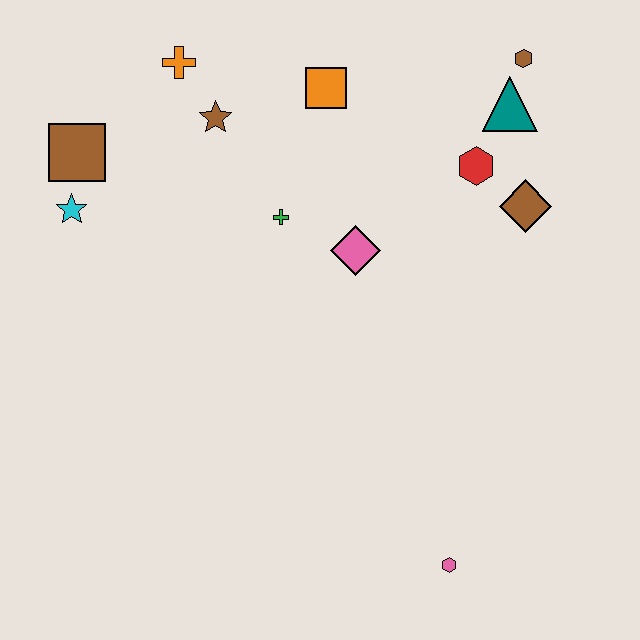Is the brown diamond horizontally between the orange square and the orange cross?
No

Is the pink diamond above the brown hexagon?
No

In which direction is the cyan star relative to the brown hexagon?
The cyan star is to the left of the brown hexagon.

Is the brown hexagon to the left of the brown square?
No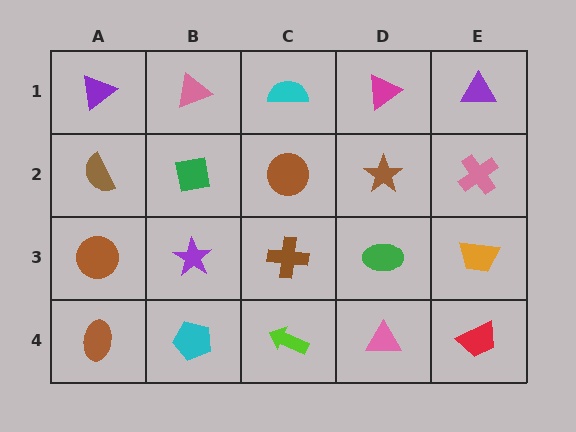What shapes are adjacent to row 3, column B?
A green square (row 2, column B), a cyan pentagon (row 4, column B), a brown circle (row 3, column A), a brown cross (row 3, column C).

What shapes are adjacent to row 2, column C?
A cyan semicircle (row 1, column C), a brown cross (row 3, column C), a green square (row 2, column B), a brown star (row 2, column D).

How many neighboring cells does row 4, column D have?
3.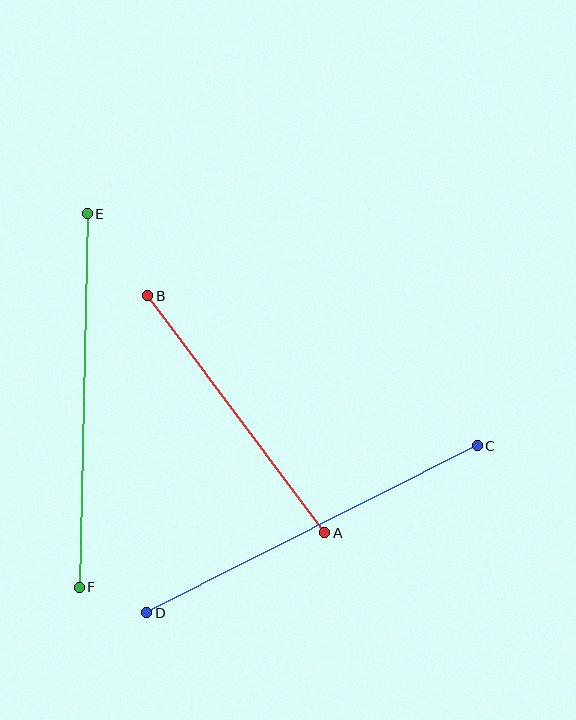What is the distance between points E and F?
The distance is approximately 373 pixels.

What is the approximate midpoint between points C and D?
The midpoint is at approximately (312, 529) pixels.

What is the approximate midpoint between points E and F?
The midpoint is at approximately (83, 401) pixels.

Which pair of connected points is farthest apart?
Points E and F are farthest apart.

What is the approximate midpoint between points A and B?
The midpoint is at approximately (236, 414) pixels.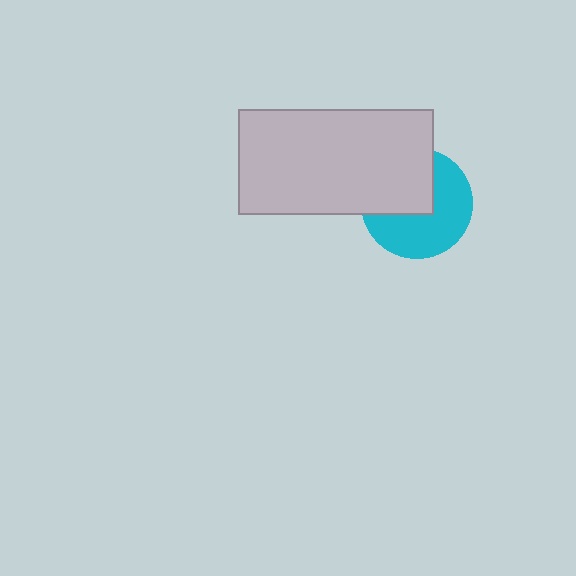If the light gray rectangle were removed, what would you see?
You would see the complete cyan circle.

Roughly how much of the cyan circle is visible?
About half of it is visible (roughly 57%).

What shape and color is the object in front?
The object in front is a light gray rectangle.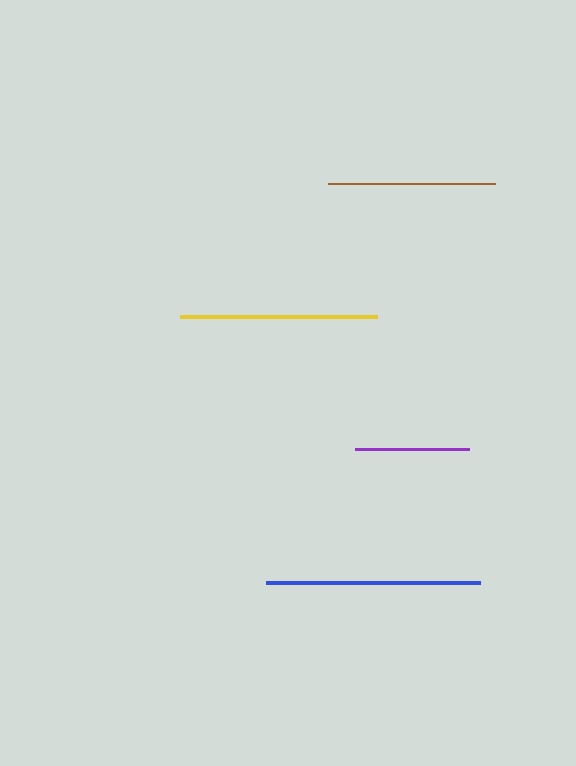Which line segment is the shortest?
The purple line is the shortest at approximately 114 pixels.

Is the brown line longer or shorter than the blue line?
The blue line is longer than the brown line.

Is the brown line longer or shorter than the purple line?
The brown line is longer than the purple line.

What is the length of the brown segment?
The brown segment is approximately 167 pixels long.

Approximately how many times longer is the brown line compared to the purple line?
The brown line is approximately 1.5 times the length of the purple line.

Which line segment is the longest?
The blue line is the longest at approximately 214 pixels.